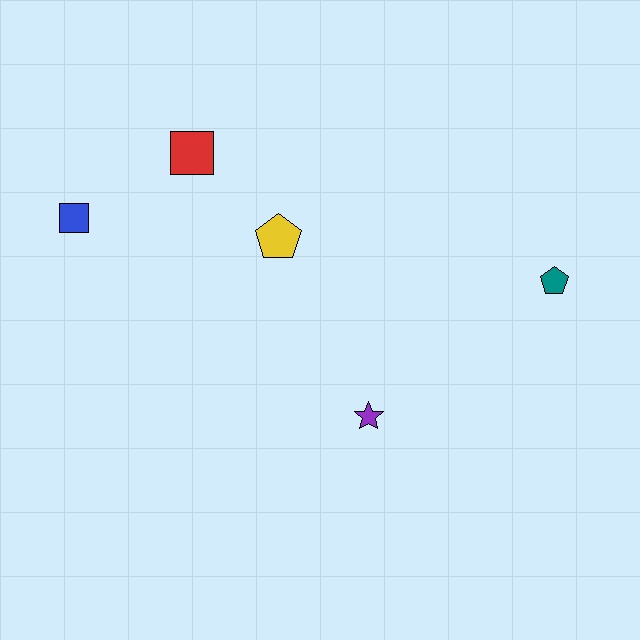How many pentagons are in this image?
There are 2 pentagons.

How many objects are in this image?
There are 5 objects.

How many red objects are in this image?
There is 1 red object.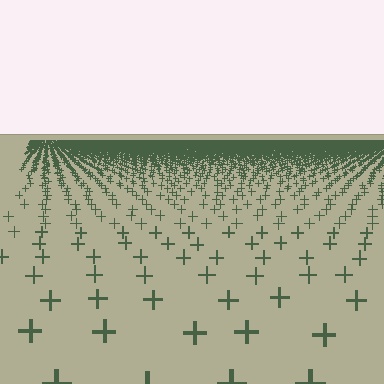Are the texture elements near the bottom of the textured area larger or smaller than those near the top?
Larger. Near the bottom, elements are closer to the viewer and appear at a bigger on-screen size.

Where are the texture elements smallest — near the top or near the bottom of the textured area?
Near the top.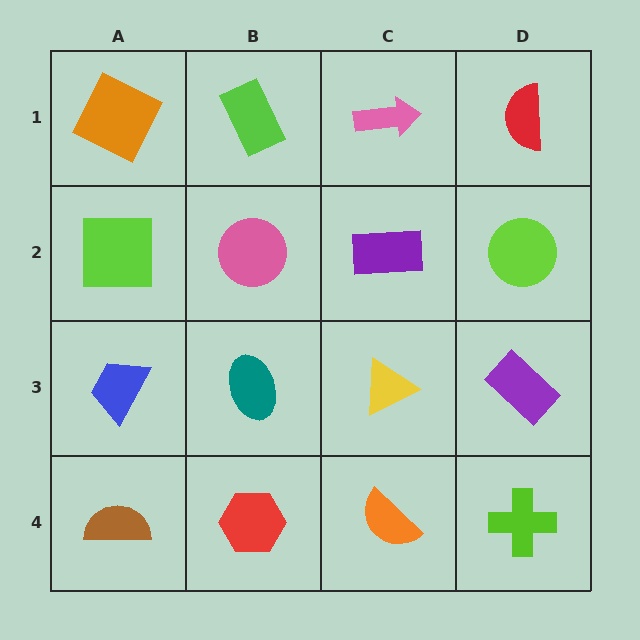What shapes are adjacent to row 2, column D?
A red semicircle (row 1, column D), a purple rectangle (row 3, column D), a purple rectangle (row 2, column C).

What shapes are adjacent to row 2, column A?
An orange square (row 1, column A), a blue trapezoid (row 3, column A), a pink circle (row 2, column B).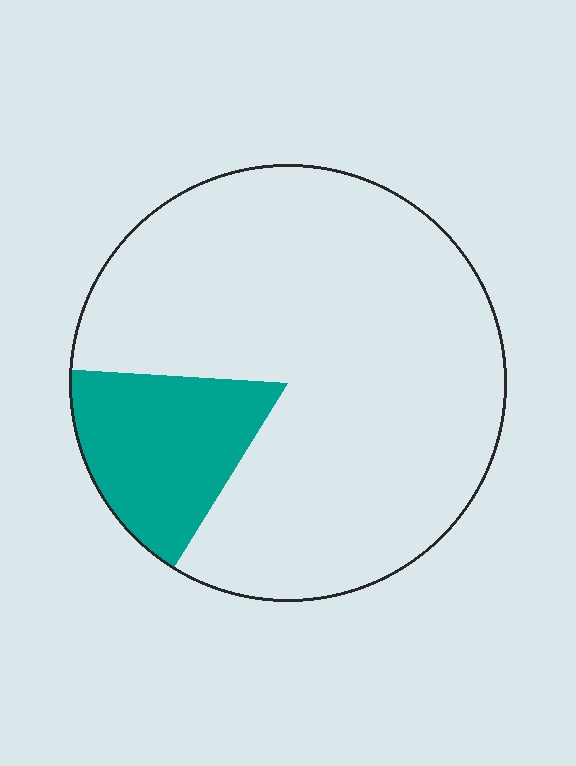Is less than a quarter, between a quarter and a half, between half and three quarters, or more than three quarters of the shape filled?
Less than a quarter.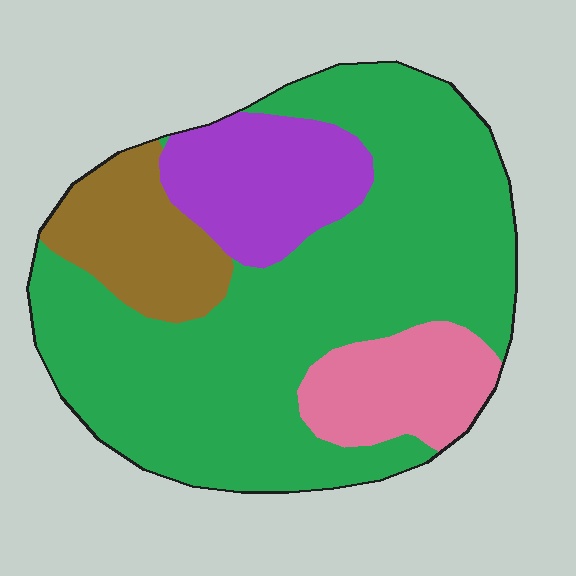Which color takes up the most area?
Green, at roughly 60%.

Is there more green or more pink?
Green.